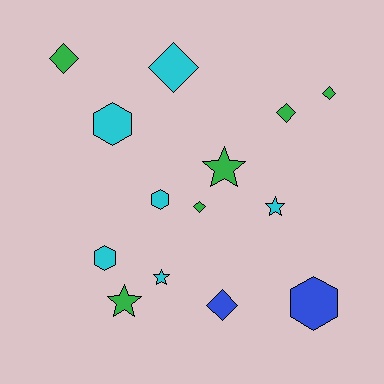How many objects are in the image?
There are 14 objects.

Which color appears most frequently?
Cyan, with 6 objects.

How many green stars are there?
There are 2 green stars.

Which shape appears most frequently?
Diamond, with 6 objects.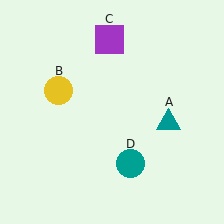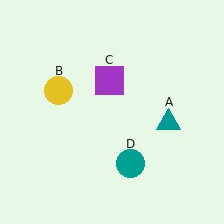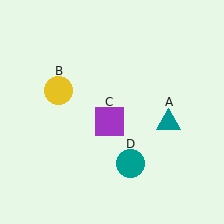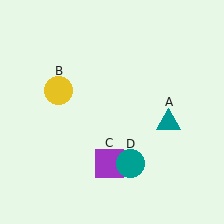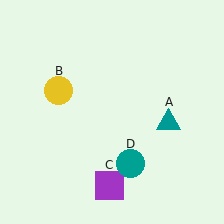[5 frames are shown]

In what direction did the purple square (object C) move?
The purple square (object C) moved down.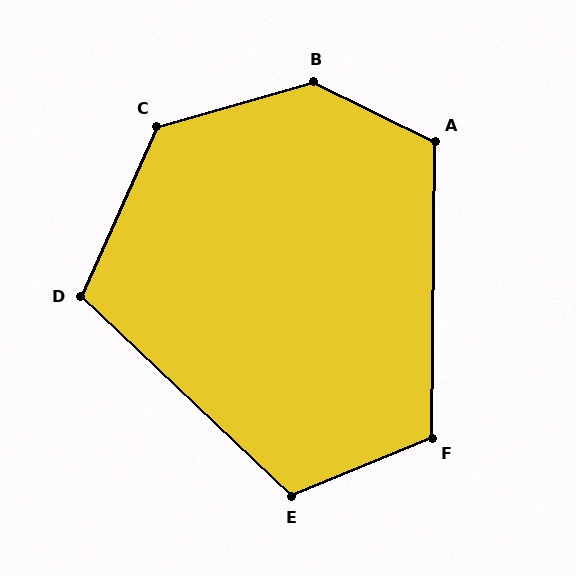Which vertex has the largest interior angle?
B, at approximately 138 degrees.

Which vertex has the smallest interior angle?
D, at approximately 109 degrees.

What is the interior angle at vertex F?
Approximately 113 degrees (obtuse).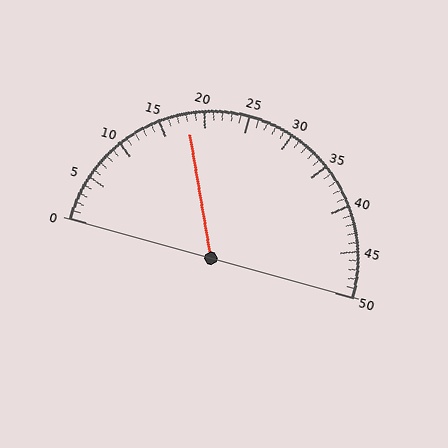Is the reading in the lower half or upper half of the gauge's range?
The reading is in the lower half of the range (0 to 50).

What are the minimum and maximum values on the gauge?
The gauge ranges from 0 to 50.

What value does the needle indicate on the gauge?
The needle indicates approximately 18.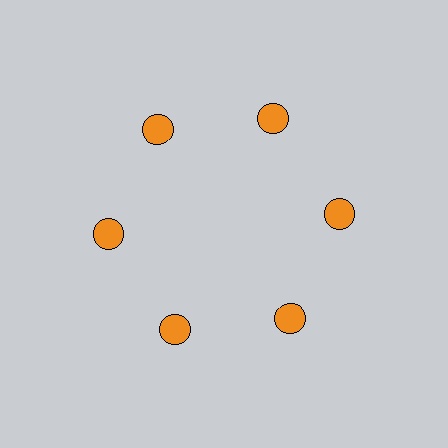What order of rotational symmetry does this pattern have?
This pattern has 6-fold rotational symmetry.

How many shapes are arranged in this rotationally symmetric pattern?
There are 6 shapes, arranged in 6 groups of 1.